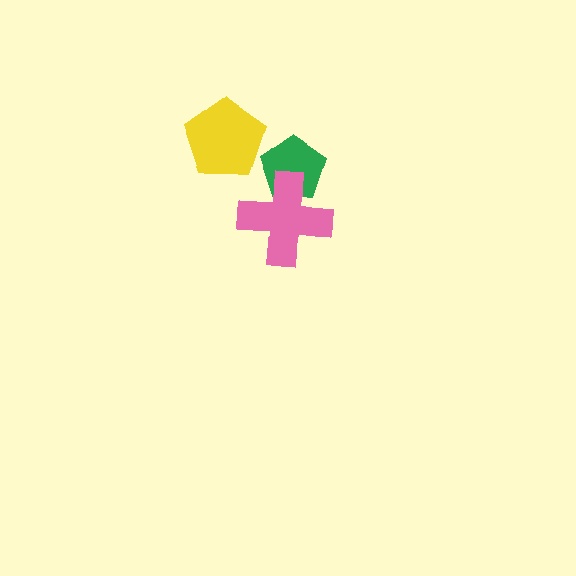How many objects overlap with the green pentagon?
1 object overlaps with the green pentagon.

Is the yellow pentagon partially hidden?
No, no other shape covers it.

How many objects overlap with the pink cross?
1 object overlaps with the pink cross.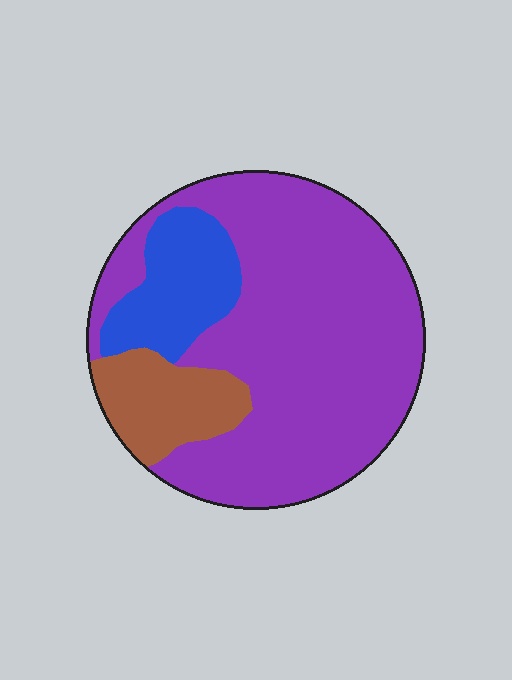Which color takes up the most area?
Purple, at roughly 70%.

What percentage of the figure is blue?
Blue takes up about one sixth (1/6) of the figure.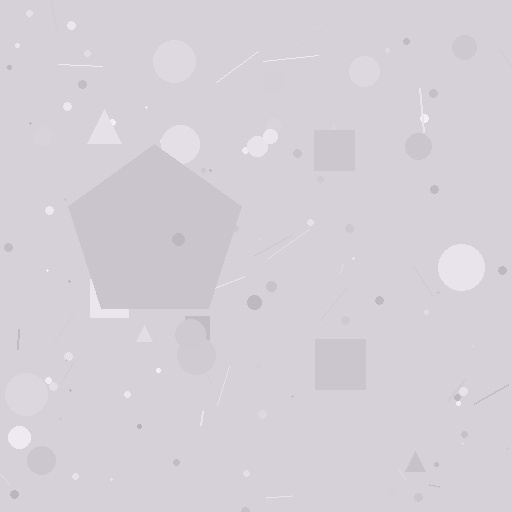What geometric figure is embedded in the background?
A pentagon is embedded in the background.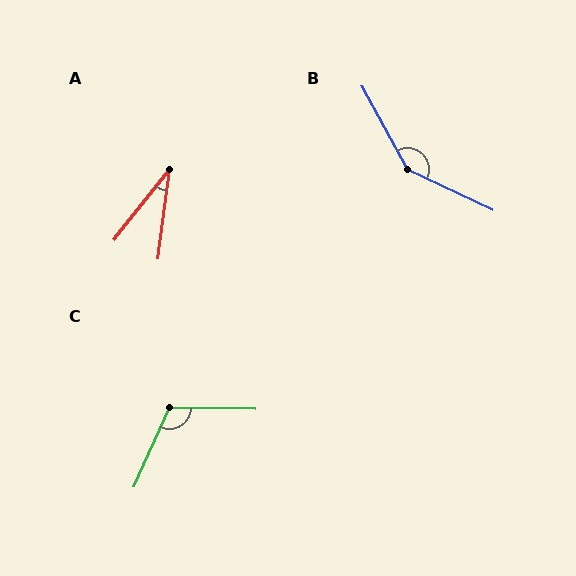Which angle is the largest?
B, at approximately 144 degrees.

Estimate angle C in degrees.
Approximately 113 degrees.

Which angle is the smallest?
A, at approximately 31 degrees.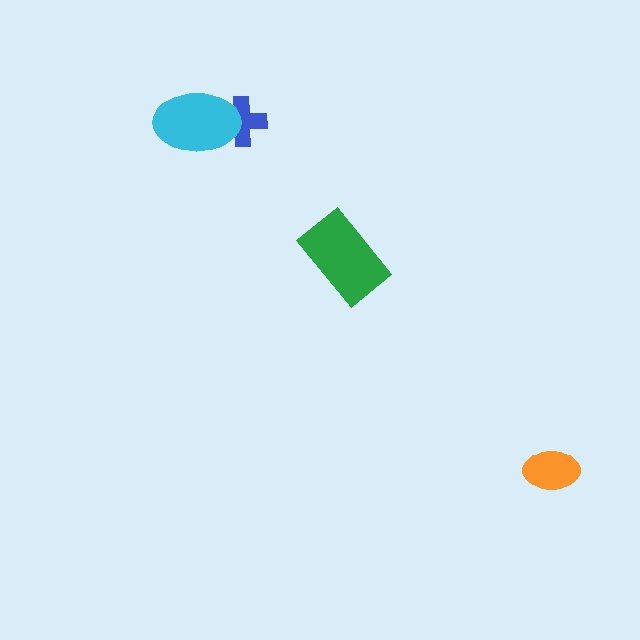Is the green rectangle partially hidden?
No, no other shape covers it.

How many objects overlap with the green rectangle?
0 objects overlap with the green rectangle.